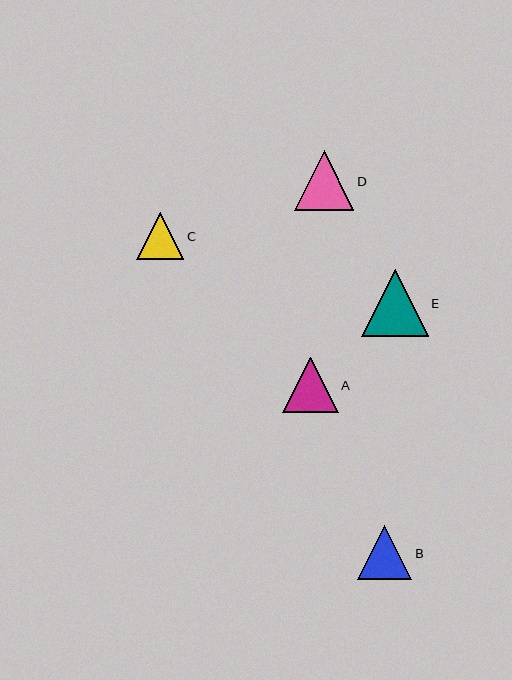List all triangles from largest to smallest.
From largest to smallest: E, D, A, B, C.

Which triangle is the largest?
Triangle E is the largest with a size of approximately 67 pixels.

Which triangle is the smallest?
Triangle C is the smallest with a size of approximately 47 pixels.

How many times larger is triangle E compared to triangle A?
Triangle E is approximately 1.2 times the size of triangle A.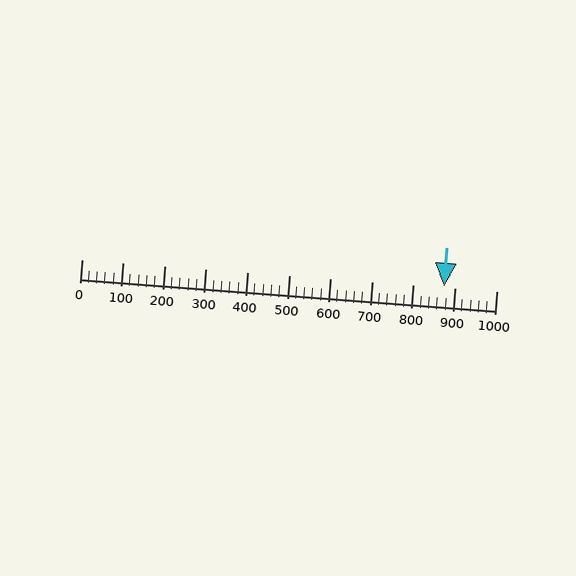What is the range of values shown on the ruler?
The ruler shows values from 0 to 1000.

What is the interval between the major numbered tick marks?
The major tick marks are spaced 100 units apart.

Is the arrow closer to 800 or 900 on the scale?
The arrow is closer to 900.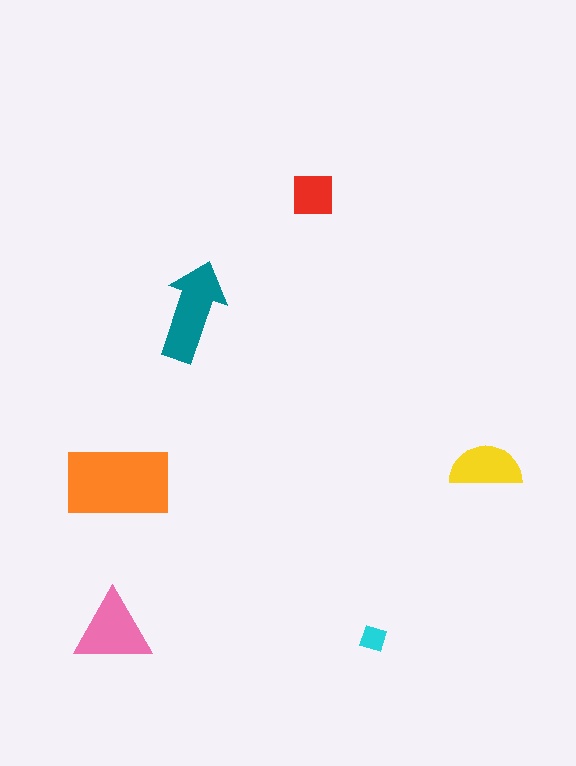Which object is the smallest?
The cyan diamond.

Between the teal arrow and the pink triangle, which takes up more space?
The teal arrow.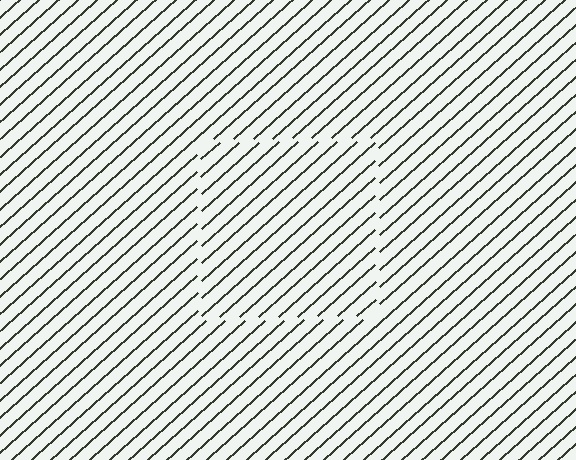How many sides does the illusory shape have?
4 sides — the line-ends trace a square.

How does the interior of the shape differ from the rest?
The interior of the shape contains the same grating, shifted by half a period — the contour is defined by the phase discontinuity where line-ends from the inner and outer gratings abut.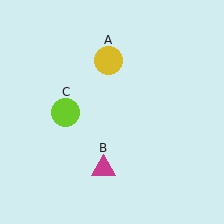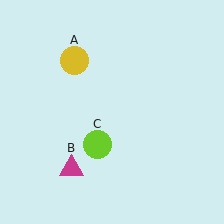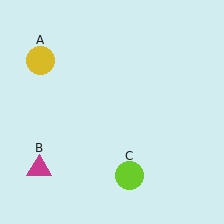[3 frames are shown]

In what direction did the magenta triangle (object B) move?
The magenta triangle (object B) moved left.